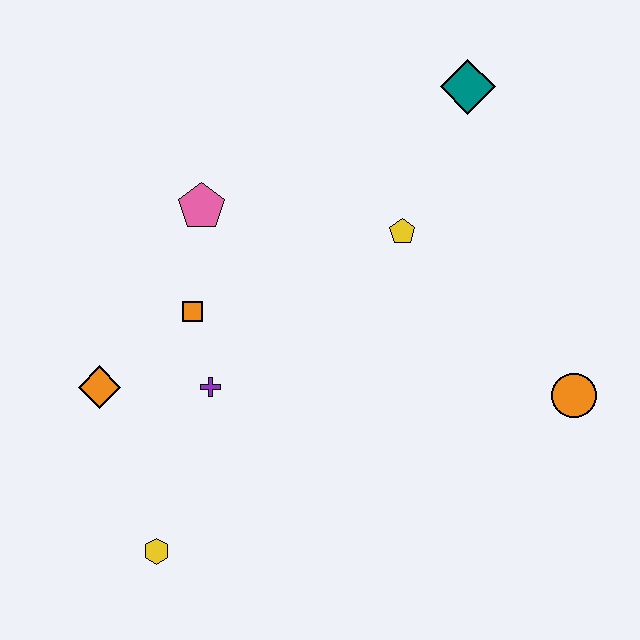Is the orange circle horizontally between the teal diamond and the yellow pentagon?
No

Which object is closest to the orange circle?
The yellow pentagon is closest to the orange circle.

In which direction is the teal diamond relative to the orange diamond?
The teal diamond is to the right of the orange diamond.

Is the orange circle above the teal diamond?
No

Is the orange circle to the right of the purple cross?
Yes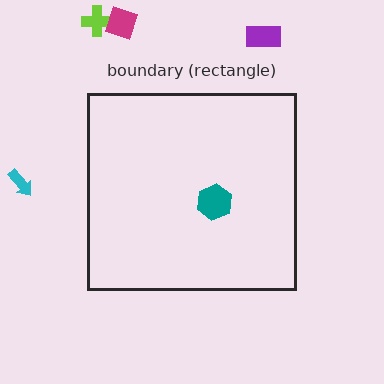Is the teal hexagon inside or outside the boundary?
Inside.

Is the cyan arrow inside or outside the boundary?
Outside.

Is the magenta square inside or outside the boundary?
Outside.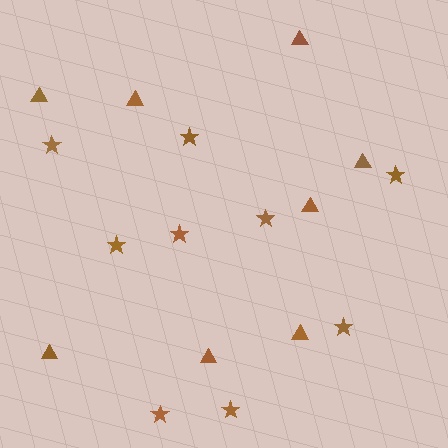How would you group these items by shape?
There are 2 groups: one group of stars (9) and one group of triangles (8).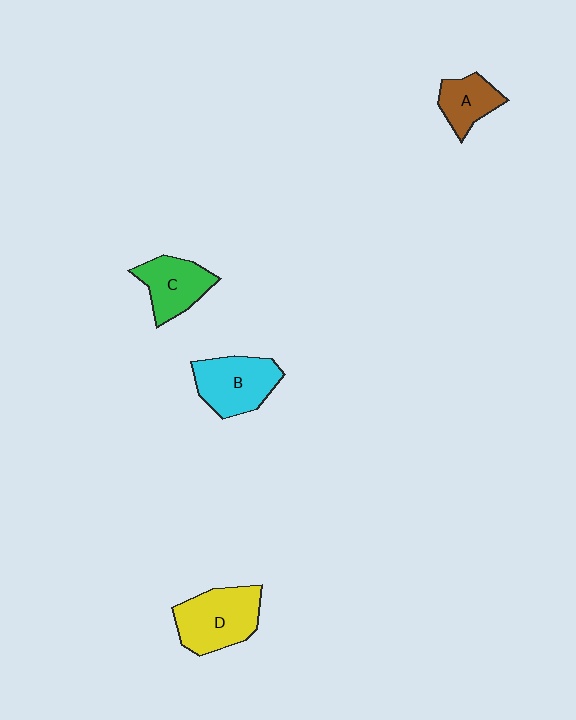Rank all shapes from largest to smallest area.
From largest to smallest: D (yellow), B (cyan), C (green), A (brown).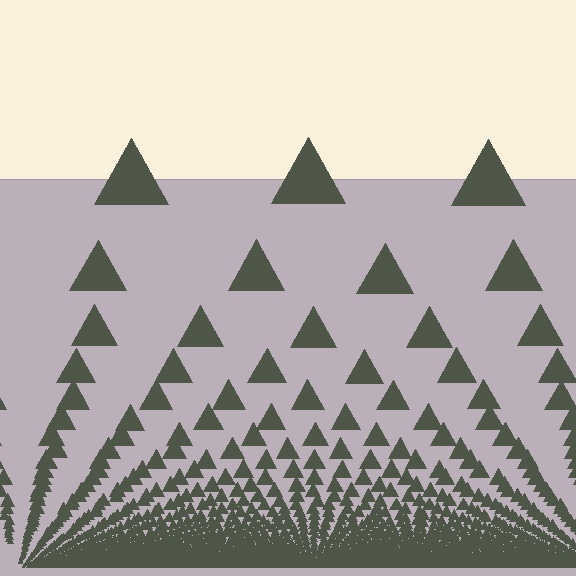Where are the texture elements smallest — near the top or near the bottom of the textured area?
Near the bottom.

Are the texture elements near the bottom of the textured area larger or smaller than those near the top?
Smaller. The gradient is inverted — elements near the bottom are smaller and denser.